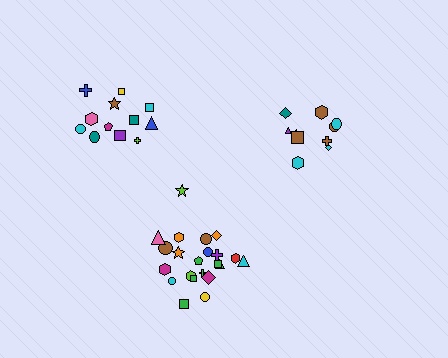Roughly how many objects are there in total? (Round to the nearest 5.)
Roughly 45 objects in total.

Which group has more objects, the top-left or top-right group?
The top-left group.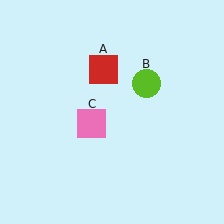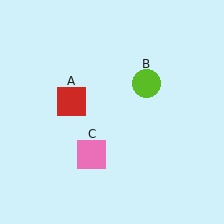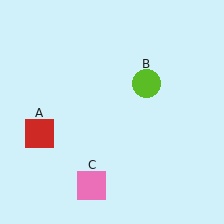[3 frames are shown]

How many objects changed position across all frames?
2 objects changed position: red square (object A), pink square (object C).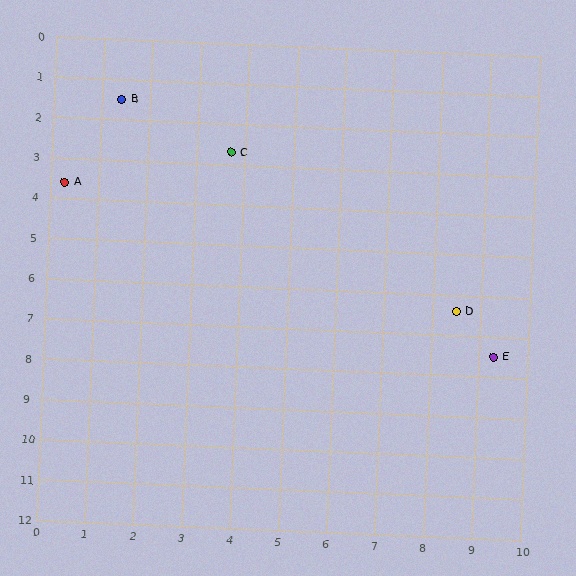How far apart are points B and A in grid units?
Points B and A are about 2.4 grid units apart.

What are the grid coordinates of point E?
Point E is at approximately (9.3, 7.5).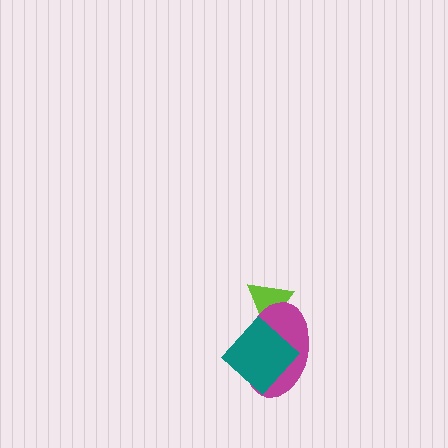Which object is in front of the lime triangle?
The magenta ellipse is in front of the lime triangle.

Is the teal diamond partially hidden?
No, no other shape covers it.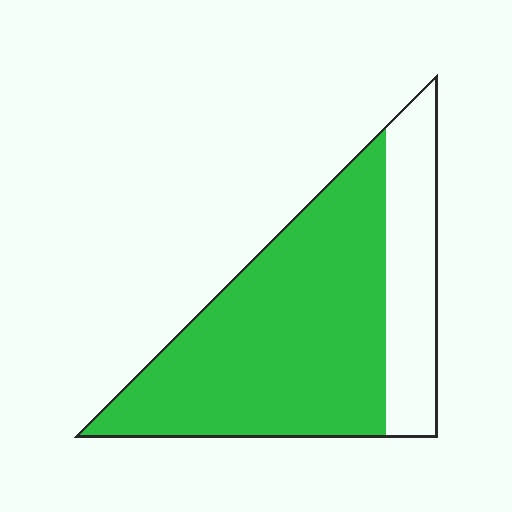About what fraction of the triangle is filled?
About three quarters (3/4).